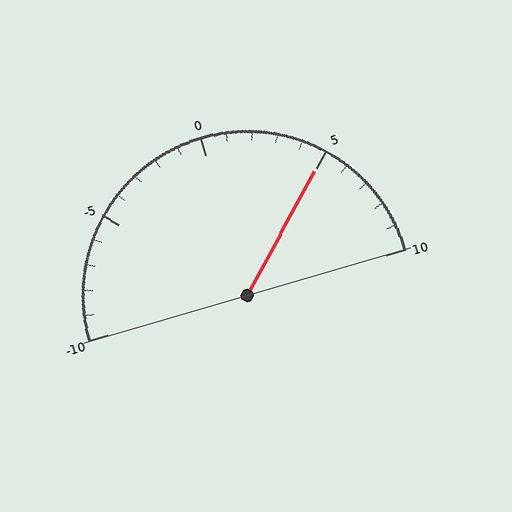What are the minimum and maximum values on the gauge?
The gauge ranges from -10 to 10.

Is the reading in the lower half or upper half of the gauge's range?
The reading is in the upper half of the range (-10 to 10).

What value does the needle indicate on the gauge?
The needle indicates approximately 5.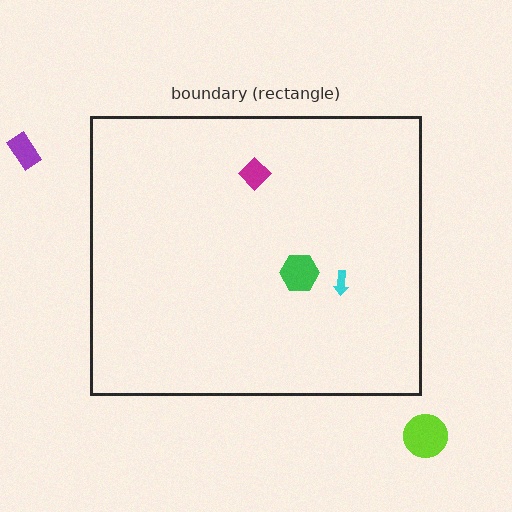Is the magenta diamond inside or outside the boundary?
Inside.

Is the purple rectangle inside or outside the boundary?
Outside.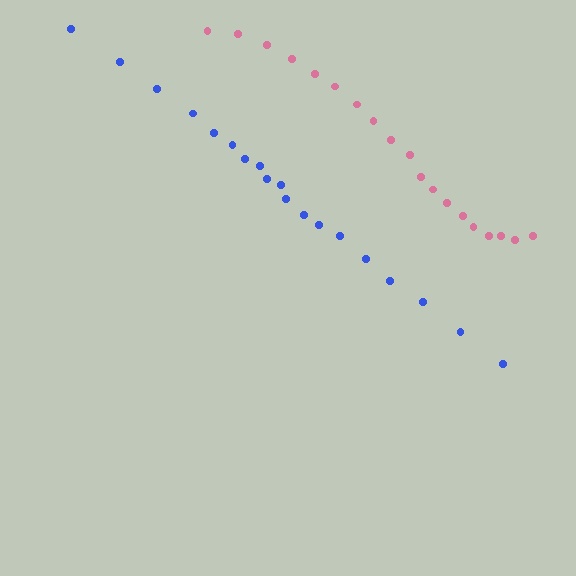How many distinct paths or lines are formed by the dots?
There are 2 distinct paths.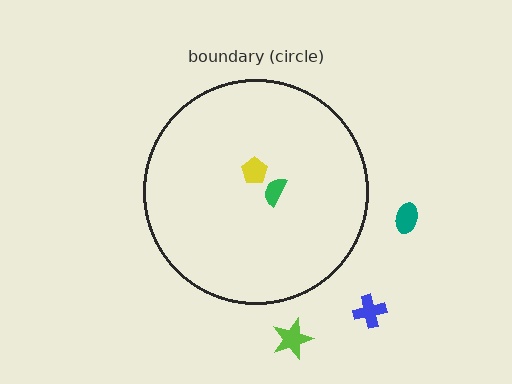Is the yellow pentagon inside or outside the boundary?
Inside.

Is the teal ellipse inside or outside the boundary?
Outside.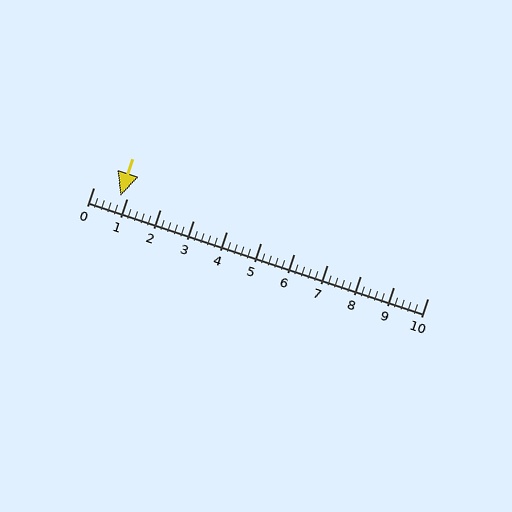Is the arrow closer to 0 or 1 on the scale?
The arrow is closer to 1.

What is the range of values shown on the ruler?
The ruler shows values from 0 to 10.